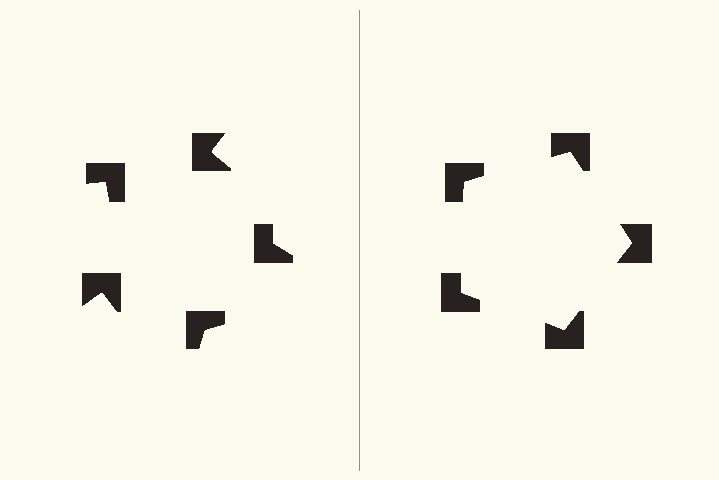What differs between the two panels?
The notched squares are positioned identically on both sides; only the wedge orientations differ. On the right they align to a pentagon; on the left they are misaligned.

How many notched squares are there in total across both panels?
10 — 5 on each side.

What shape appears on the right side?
An illusory pentagon.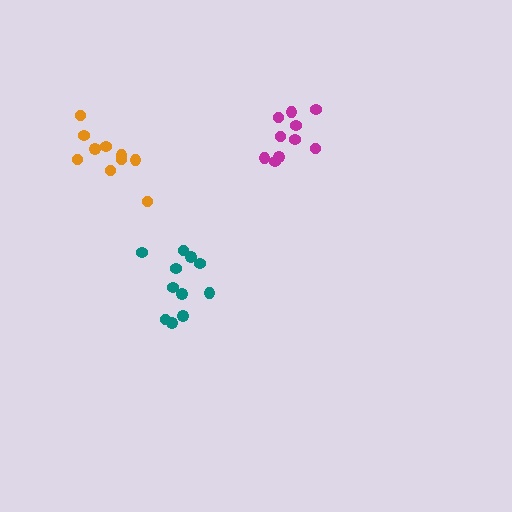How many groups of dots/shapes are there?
There are 3 groups.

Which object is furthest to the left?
The orange cluster is leftmost.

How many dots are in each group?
Group 1: 10 dots, Group 2: 10 dots, Group 3: 11 dots (31 total).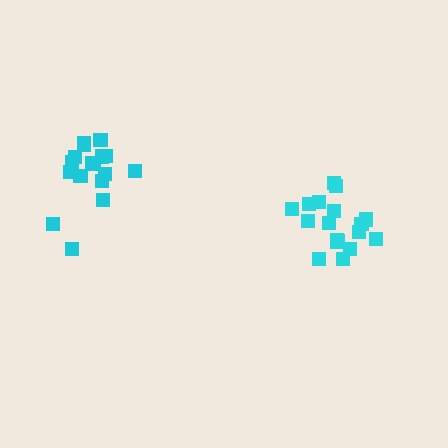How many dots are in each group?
Group 1: 17 dots, Group 2: 17 dots (34 total).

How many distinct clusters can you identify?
There are 2 distinct clusters.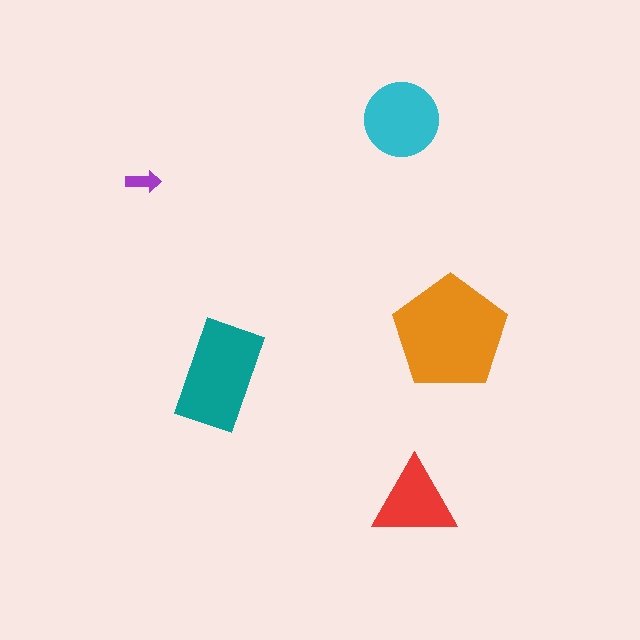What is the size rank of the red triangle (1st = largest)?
4th.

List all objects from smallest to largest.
The purple arrow, the red triangle, the cyan circle, the teal rectangle, the orange pentagon.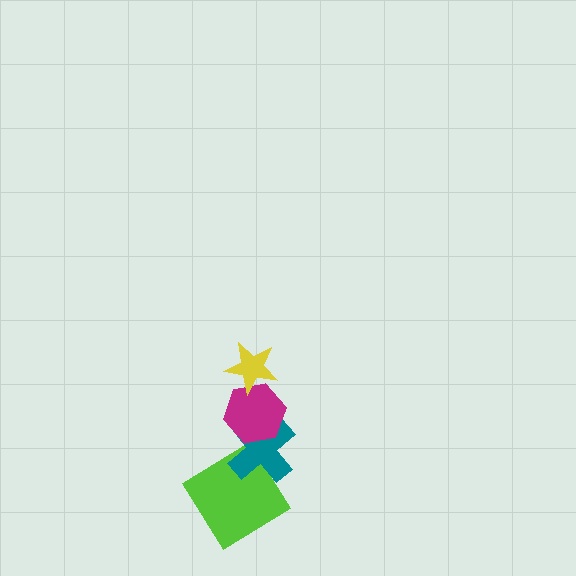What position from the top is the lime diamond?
The lime diamond is 4th from the top.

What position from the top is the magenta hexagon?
The magenta hexagon is 2nd from the top.